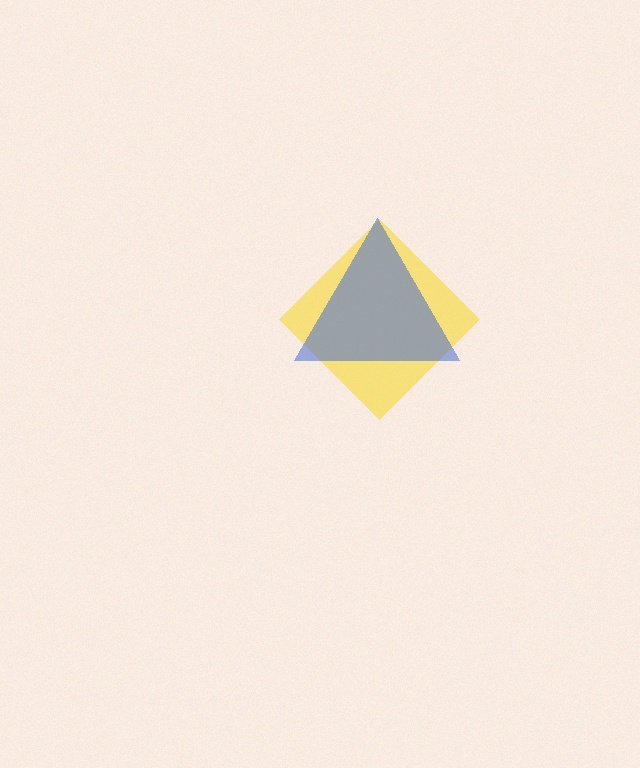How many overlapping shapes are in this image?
There are 2 overlapping shapes in the image.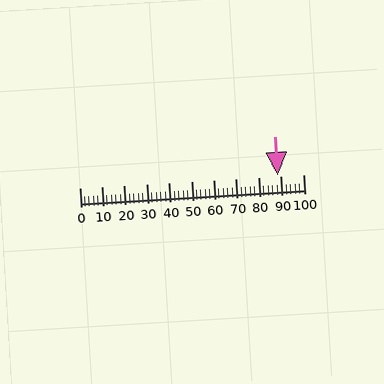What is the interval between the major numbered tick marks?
The major tick marks are spaced 10 units apart.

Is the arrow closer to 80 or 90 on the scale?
The arrow is closer to 90.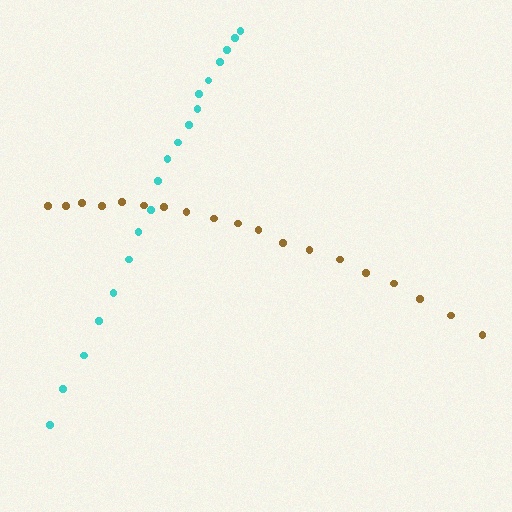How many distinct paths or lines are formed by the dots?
There are 2 distinct paths.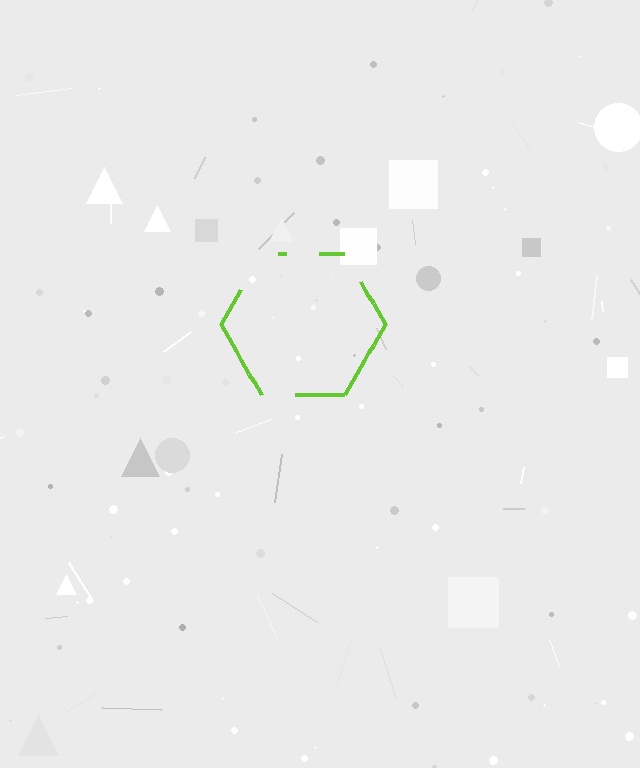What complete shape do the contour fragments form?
The contour fragments form a hexagon.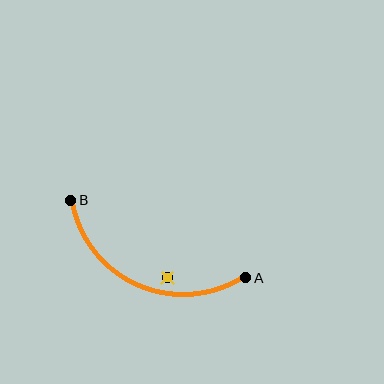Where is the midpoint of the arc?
The arc midpoint is the point on the curve farthest from the straight line joining A and B. It sits below that line.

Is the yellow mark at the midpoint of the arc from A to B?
No — the yellow mark does not lie on the arc at all. It sits slightly inside the curve.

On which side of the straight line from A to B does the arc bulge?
The arc bulges below the straight line connecting A and B.